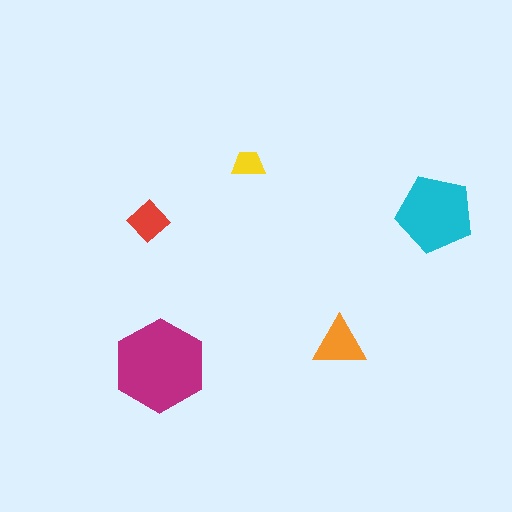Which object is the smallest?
The yellow trapezoid.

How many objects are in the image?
There are 5 objects in the image.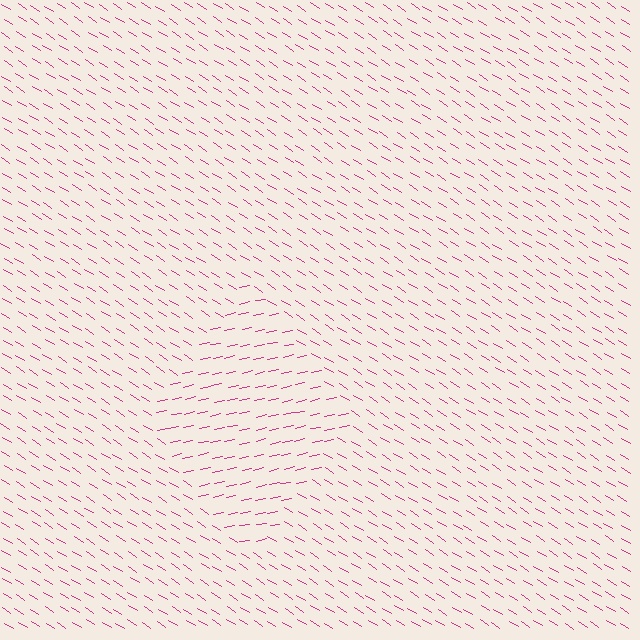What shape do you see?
I see a diamond.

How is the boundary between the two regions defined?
The boundary is defined purely by a change in line orientation (approximately 45 degrees difference). All lines are the same color and thickness.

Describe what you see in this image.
The image is filled with small magenta line segments. A diamond region in the image has lines oriented differently from the surrounding lines, creating a visible texture boundary.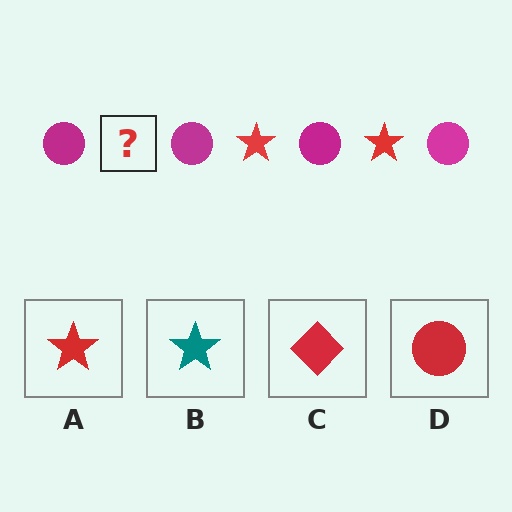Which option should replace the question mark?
Option A.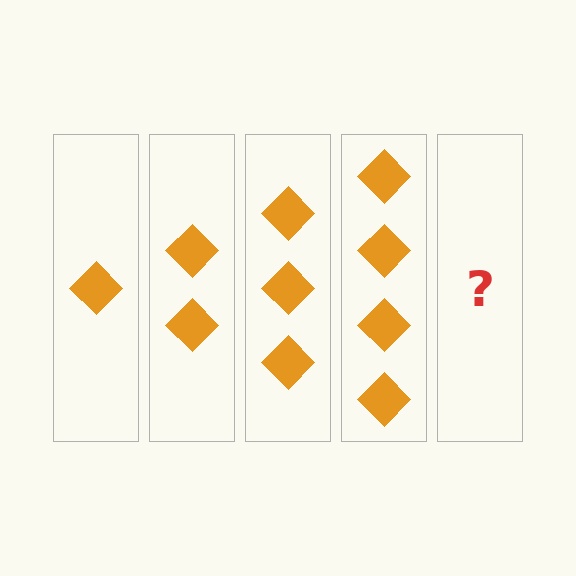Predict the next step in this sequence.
The next step is 5 diamonds.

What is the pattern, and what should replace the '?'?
The pattern is that each step adds one more diamond. The '?' should be 5 diamonds.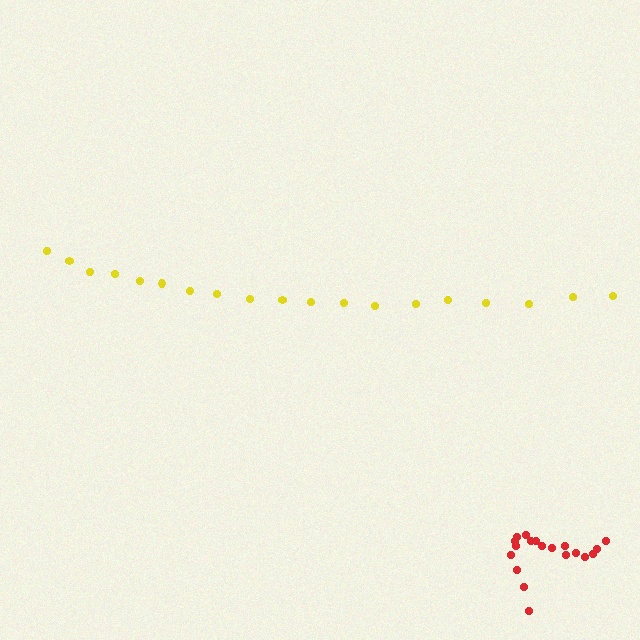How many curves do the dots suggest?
There are 2 distinct paths.